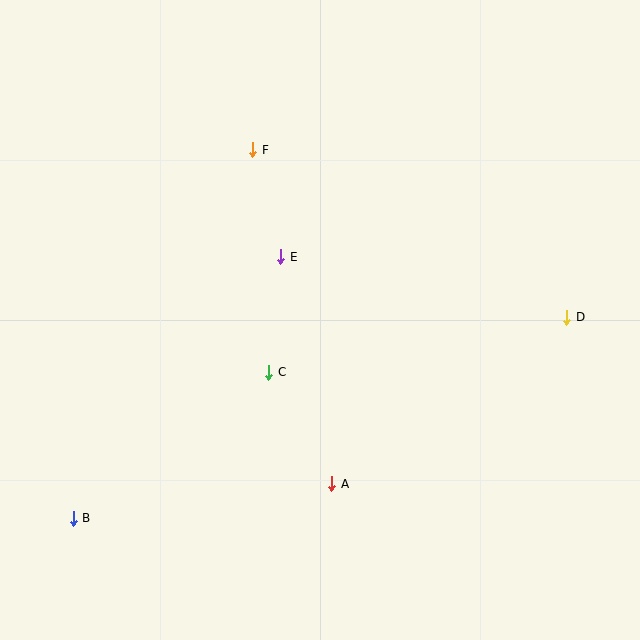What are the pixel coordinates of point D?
Point D is at (567, 317).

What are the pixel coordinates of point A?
Point A is at (332, 484).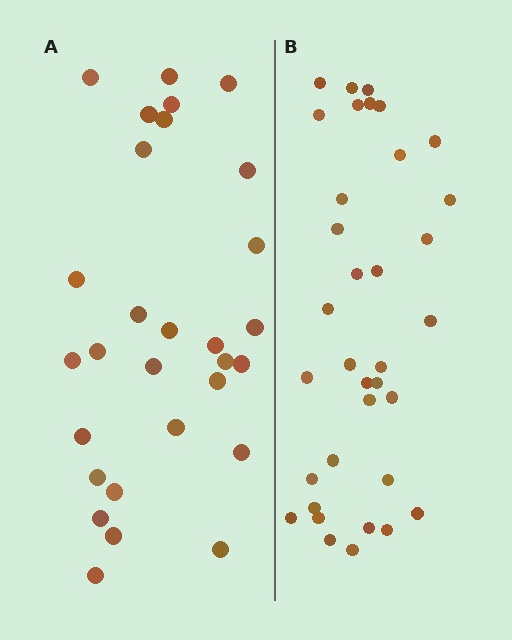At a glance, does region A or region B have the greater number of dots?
Region B (the right region) has more dots.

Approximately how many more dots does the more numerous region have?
Region B has about 6 more dots than region A.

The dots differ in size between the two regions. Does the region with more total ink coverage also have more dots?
No. Region A has more total ink coverage because its dots are larger, but region B actually contains more individual dots. Total area can be misleading — the number of items is what matters here.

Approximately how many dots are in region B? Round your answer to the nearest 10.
About 40 dots. (The exact count is 35, which rounds to 40.)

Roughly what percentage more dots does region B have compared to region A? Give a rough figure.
About 20% more.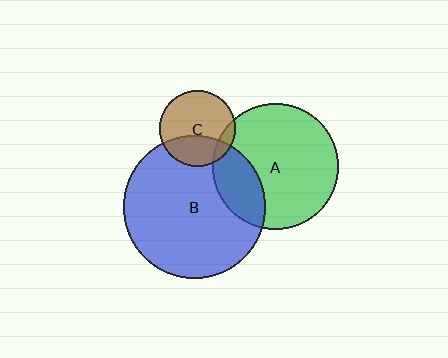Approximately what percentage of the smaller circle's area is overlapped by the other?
Approximately 35%.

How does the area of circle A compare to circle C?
Approximately 2.7 times.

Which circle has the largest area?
Circle B (blue).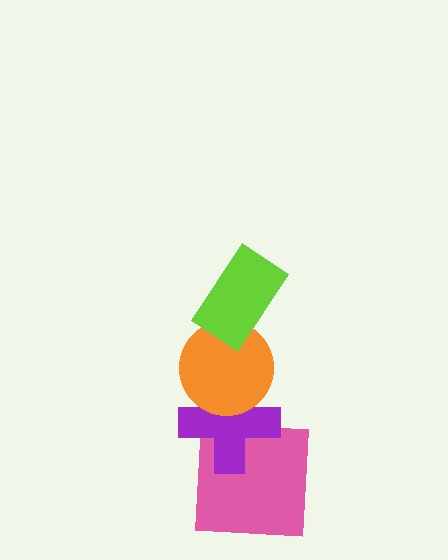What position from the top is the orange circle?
The orange circle is 2nd from the top.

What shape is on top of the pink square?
The purple cross is on top of the pink square.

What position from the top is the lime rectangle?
The lime rectangle is 1st from the top.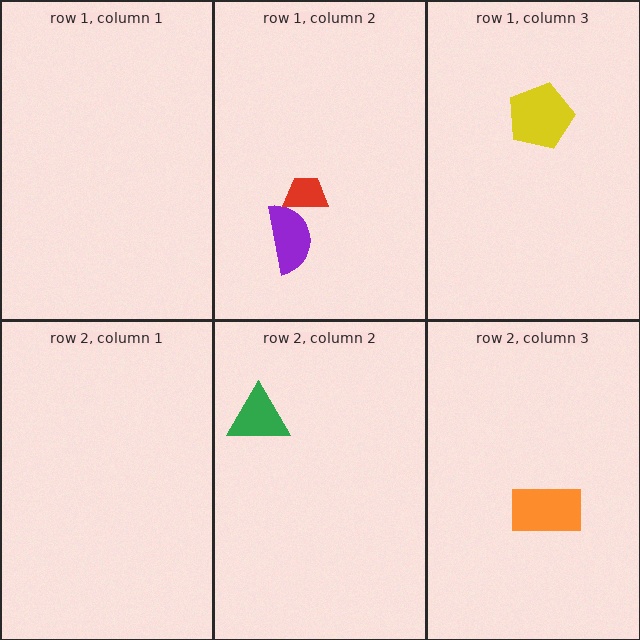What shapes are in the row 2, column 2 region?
The green triangle.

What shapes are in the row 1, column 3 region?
The yellow pentagon.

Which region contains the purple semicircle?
The row 1, column 2 region.